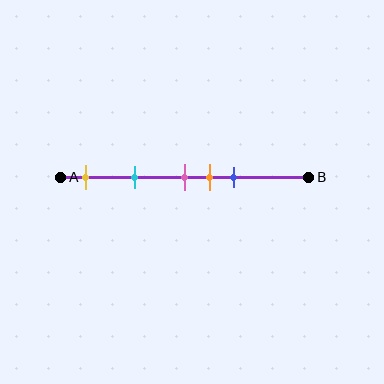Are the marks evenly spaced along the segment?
No, the marks are not evenly spaced.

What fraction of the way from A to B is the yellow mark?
The yellow mark is approximately 10% (0.1) of the way from A to B.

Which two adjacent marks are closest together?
The pink and orange marks are the closest adjacent pair.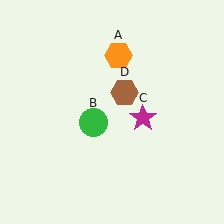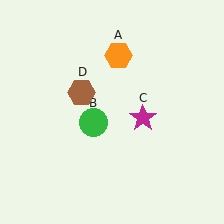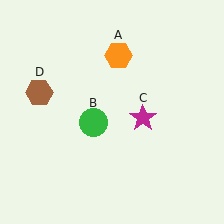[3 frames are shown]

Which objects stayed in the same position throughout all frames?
Orange hexagon (object A) and green circle (object B) and magenta star (object C) remained stationary.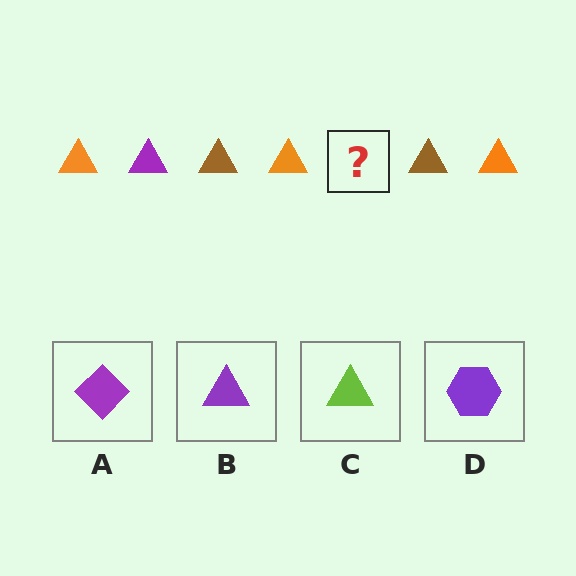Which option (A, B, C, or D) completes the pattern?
B.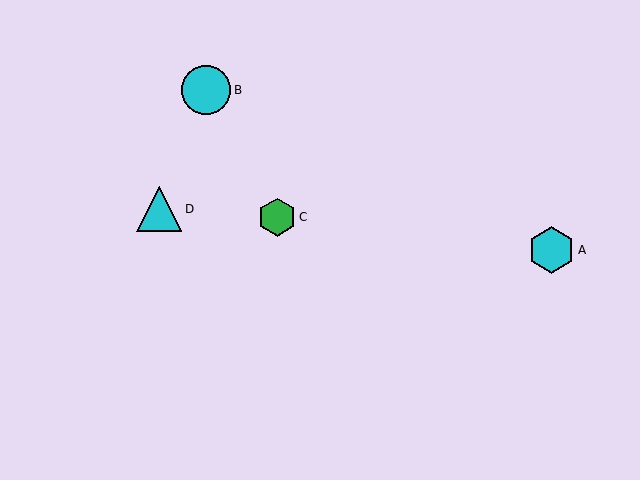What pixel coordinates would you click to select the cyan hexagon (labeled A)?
Click at (551, 250) to select the cyan hexagon A.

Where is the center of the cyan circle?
The center of the cyan circle is at (206, 90).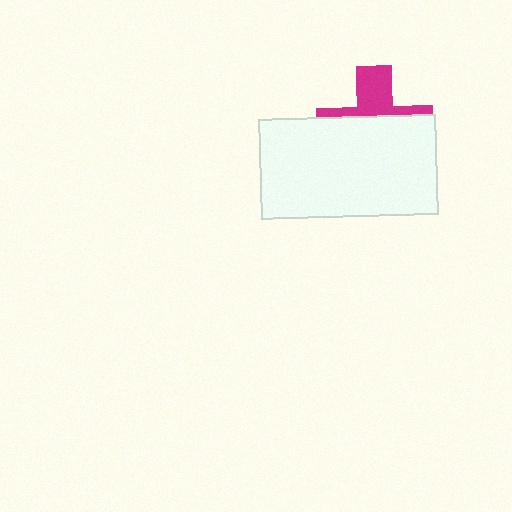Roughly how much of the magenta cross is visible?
A small part of it is visible (roughly 37%).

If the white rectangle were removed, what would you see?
You would see the complete magenta cross.